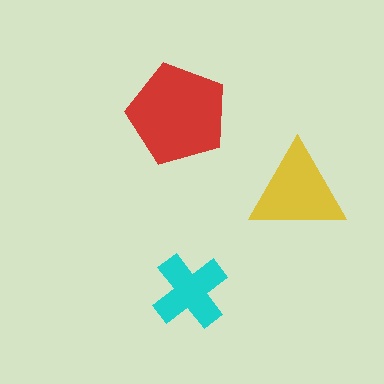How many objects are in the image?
There are 3 objects in the image.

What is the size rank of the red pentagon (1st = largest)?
1st.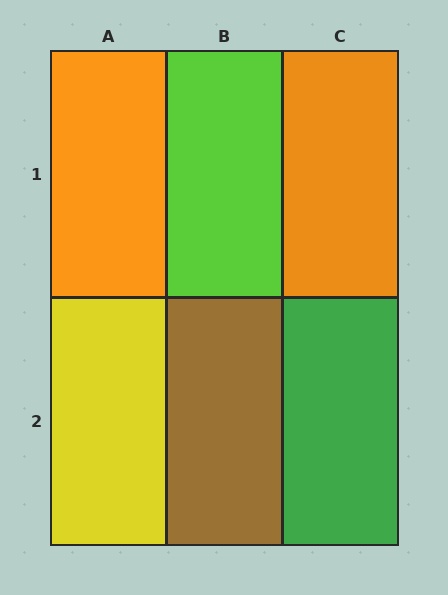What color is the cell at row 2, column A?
Yellow.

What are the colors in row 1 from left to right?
Orange, lime, orange.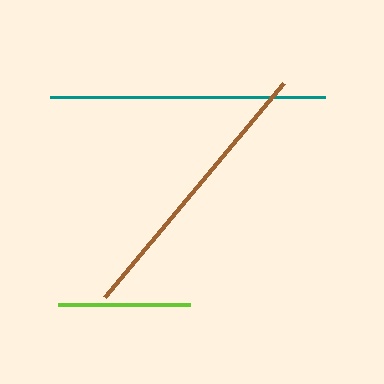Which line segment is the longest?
The brown line is the longest at approximately 280 pixels.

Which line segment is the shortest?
The lime line is the shortest at approximately 132 pixels.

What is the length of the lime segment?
The lime segment is approximately 132 pixels long.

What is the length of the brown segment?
The brown segment is approximately 280 pixels long.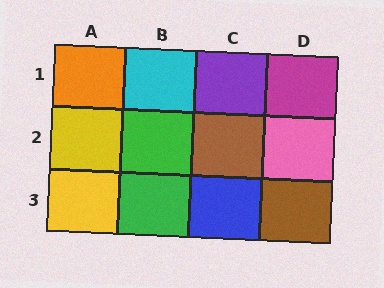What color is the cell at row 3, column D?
Brown.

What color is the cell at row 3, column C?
Blue.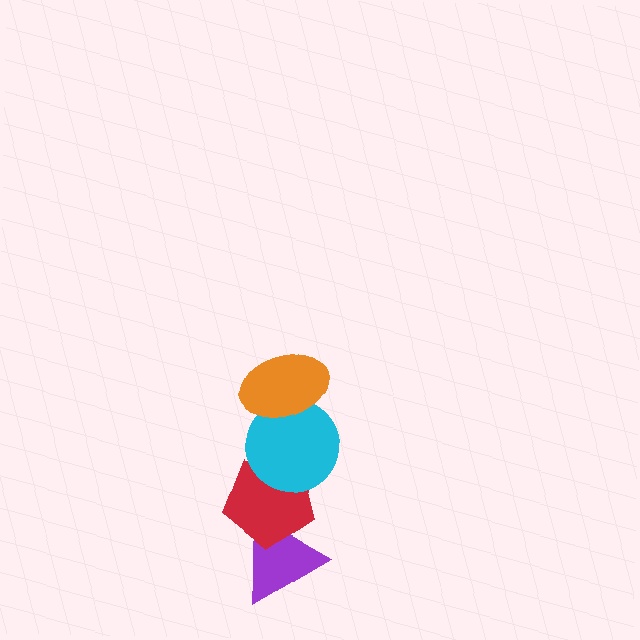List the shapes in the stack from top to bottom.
From top to bottom: the orange ellipse, the cyan circle, the red pentagon, the purple triangle.